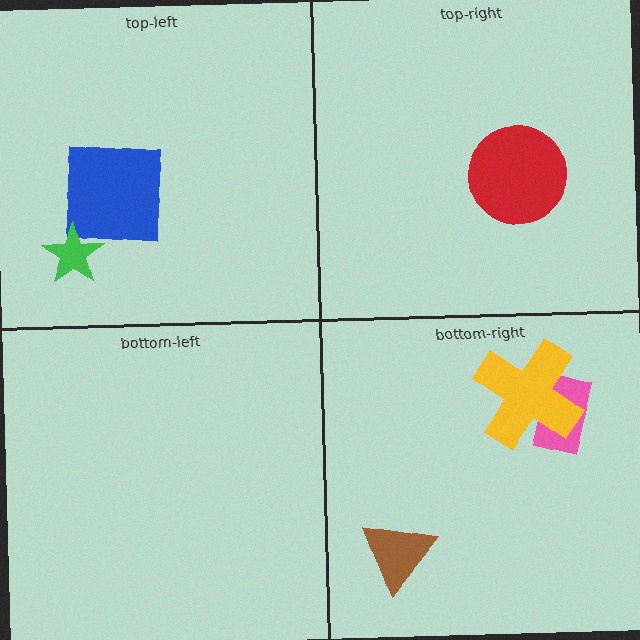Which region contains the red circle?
The top-right region.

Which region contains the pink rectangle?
The bottom-right region.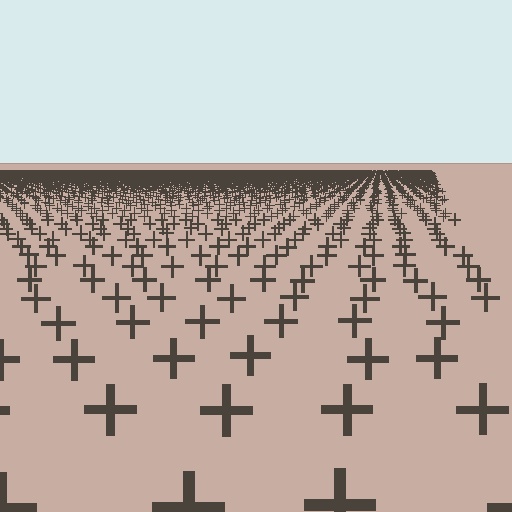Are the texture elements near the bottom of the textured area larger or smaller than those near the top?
Larger. Near the bottom, elements are closer to the viewer and appear at a bigger on-screen size.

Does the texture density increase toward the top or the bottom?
Density increases toward the top.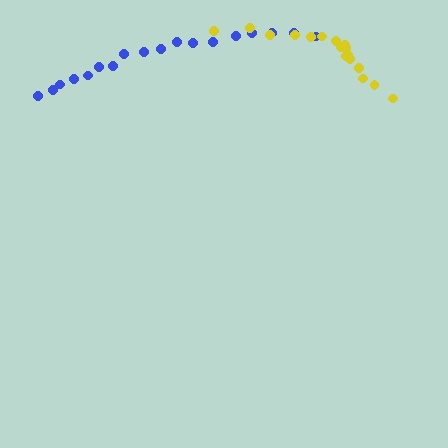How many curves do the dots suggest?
There are 2 distinct paths.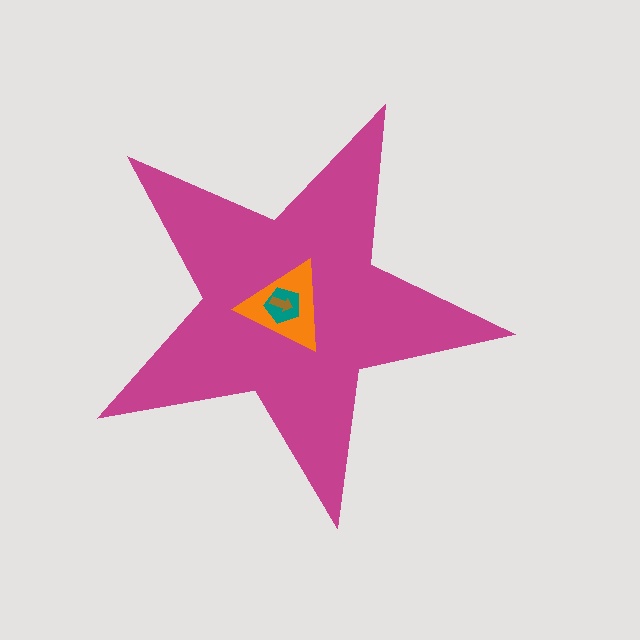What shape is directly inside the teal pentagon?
The brown arrow.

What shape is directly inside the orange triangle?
The teal pentagon.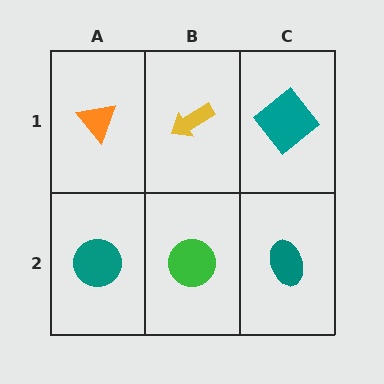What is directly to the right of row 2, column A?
A green circle.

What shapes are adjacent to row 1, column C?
A teal ellipse (row 2, column C), a yellow arrow (row 1, column B).